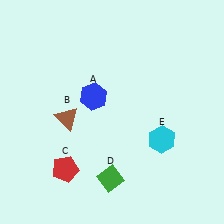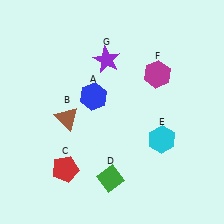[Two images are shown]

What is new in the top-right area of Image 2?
A magenta hexagon (F) was added in the top-right area of Image 2.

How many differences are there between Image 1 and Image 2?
There are 2 differences between the two images.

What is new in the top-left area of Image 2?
A purple star (G) was added in the top-left area of Image 2.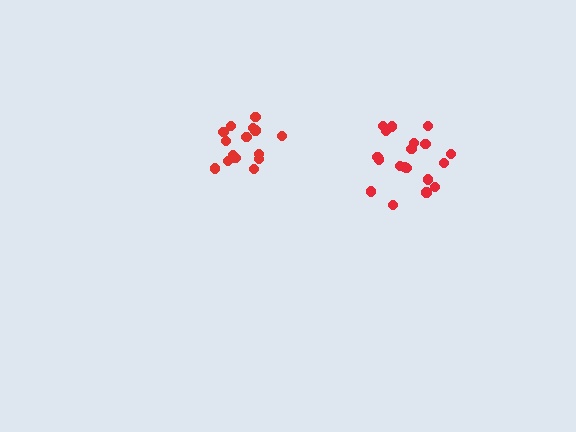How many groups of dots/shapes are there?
There are 2 groups.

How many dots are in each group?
Group 1: 19 dots, Group 2: 15 dots (34 total).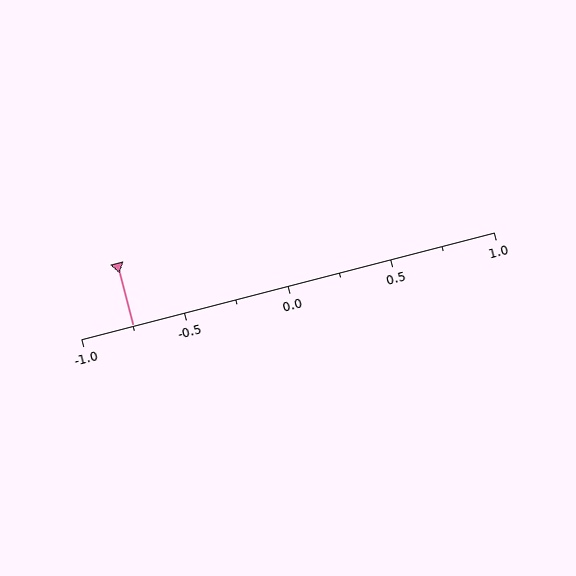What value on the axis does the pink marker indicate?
The marker indicates approximately -0.75.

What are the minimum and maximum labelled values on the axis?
The axis runs from -1.0 to 1.0.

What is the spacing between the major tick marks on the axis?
The major ticks are spaced 0.5 apart.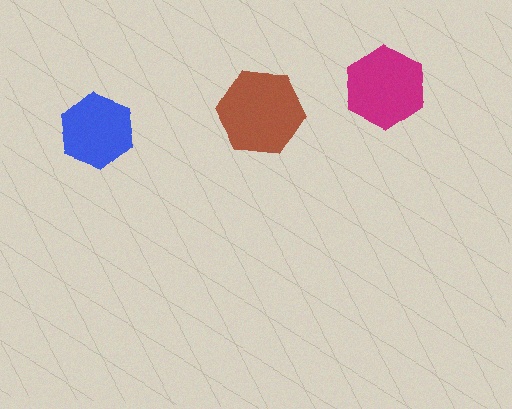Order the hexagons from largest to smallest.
the brown one, the magenta one, the blue one.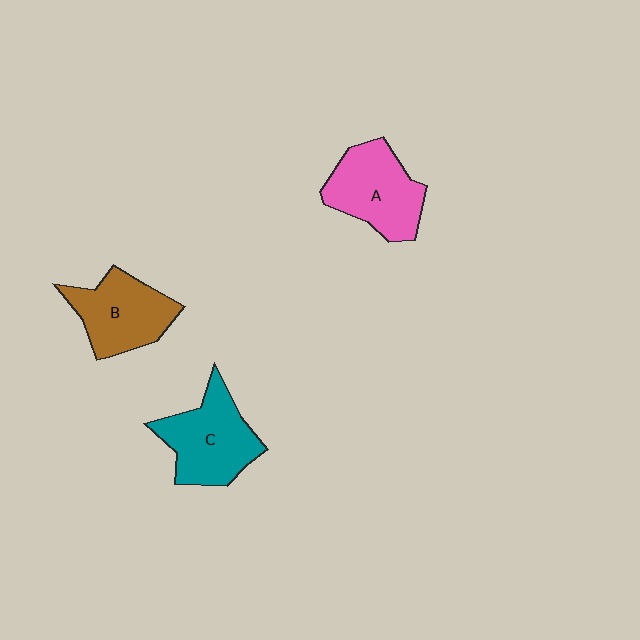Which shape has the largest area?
Shape C (teal).